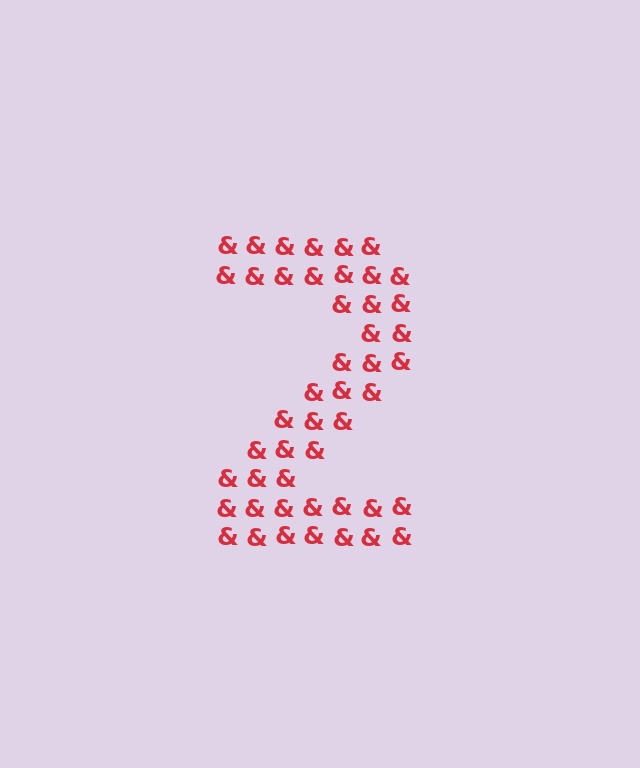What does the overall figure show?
The overall figure shows the digit 2.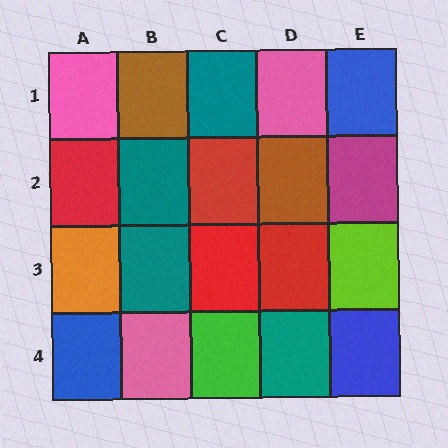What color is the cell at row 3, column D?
Red.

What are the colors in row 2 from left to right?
Red, teal, red, brown, magenta.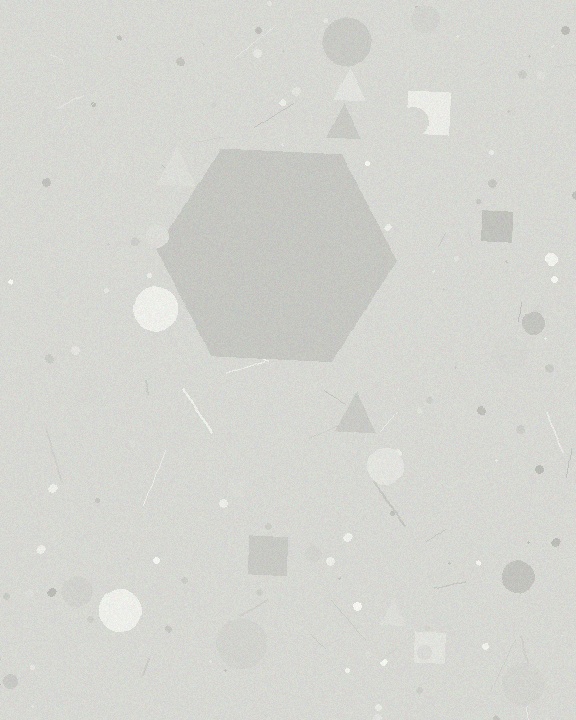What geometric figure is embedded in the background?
A hexagon is embedded in the background.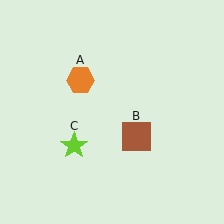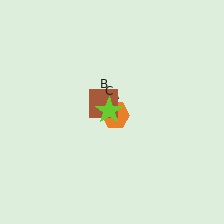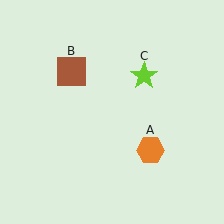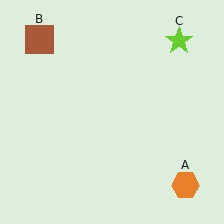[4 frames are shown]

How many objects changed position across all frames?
3 objects changed position: orange hexagon (object A), brown square (object B), lime star (object C).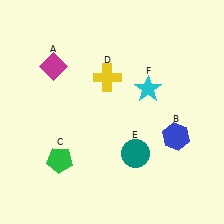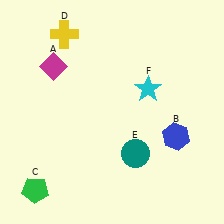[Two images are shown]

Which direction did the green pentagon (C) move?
The green pentagon (C) moved down.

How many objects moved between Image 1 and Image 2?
2 objects moved between the two images.